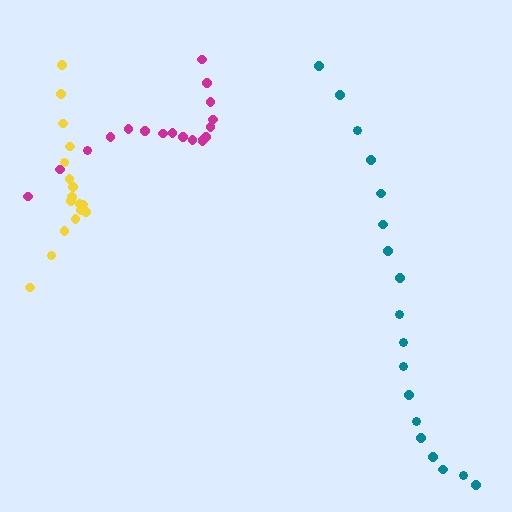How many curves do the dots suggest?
There are 3 distinct paths.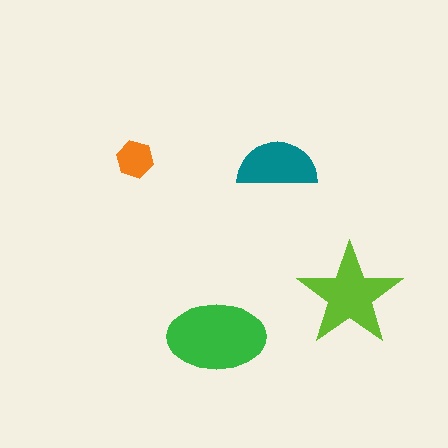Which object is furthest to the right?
The lime star is rightmost.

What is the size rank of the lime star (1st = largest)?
2nd.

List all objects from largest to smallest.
The green ellipse, the lime star, the teal semicircle, the orange hexagon.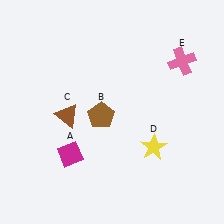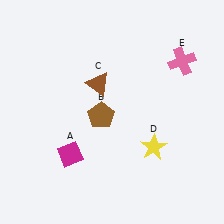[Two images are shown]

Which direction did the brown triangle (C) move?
The brown triangle (C) moved up.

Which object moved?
The brown triangle (C) moved up.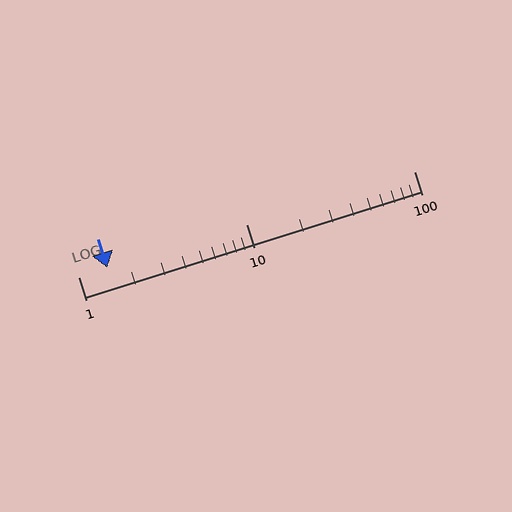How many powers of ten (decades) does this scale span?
The scale spans 2 decades, from 1 to 100.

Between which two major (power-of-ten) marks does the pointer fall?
The pointer is between 1 and 10.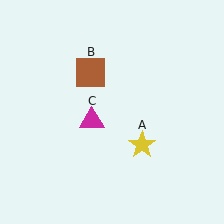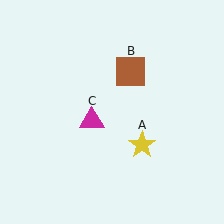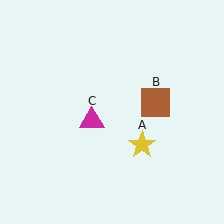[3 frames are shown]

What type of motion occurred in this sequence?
The brown square (object B) rotated clockwise around the center of the scene.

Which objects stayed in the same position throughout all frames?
Yellow star (object A) and magenta triangle (object C) remained stationary.